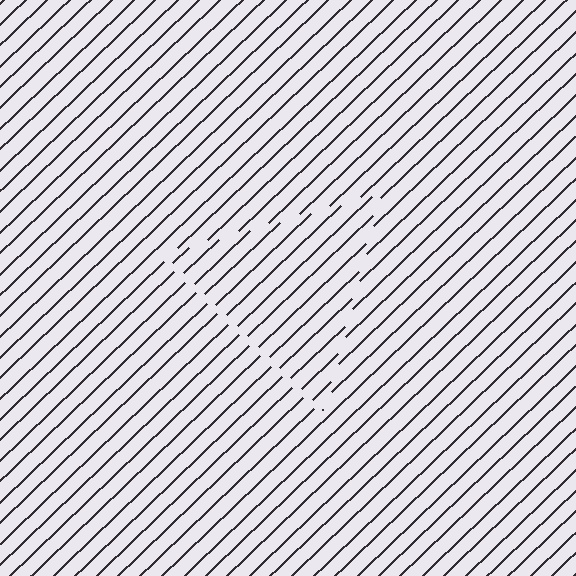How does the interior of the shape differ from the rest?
The interior of the shape contains the same grating, shifted by half a period — the contour is defined by the phase discontinuity where line-ends from the inner and outer gratings abut.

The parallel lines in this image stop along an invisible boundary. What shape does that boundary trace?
An illusory triangle. The interior of the shape contains the same grating, shifted by half a period — the contour is defined by the phase discontinuity where line-ends from the inner and outer gratings abut.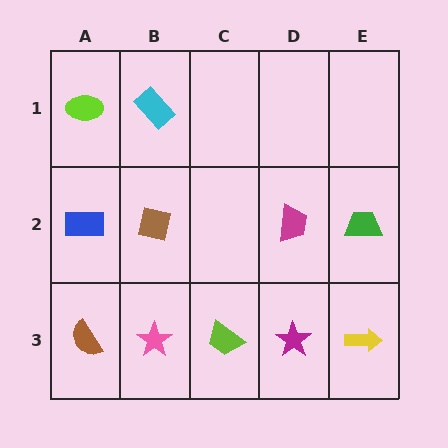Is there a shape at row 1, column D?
No, that cell is empty.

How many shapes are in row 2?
4 shapes.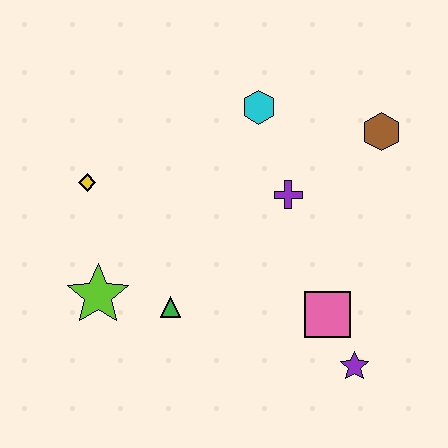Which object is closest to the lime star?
The green triangle is closest to the lime star.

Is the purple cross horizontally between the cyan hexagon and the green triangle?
No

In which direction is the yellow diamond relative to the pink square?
The yellow diamond is to the left of the pink square.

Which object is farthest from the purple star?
The yellow diamond is farthest from the purple star.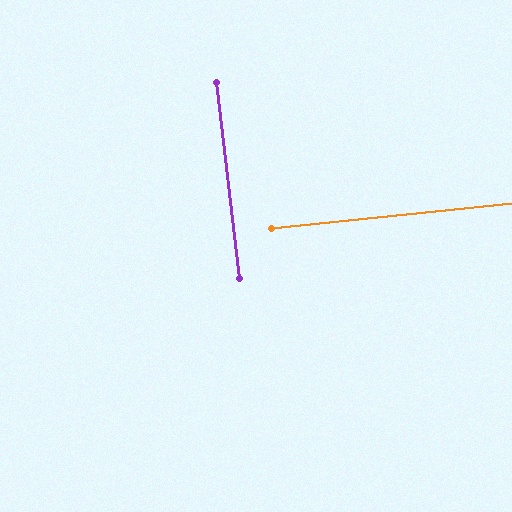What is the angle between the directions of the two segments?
Approximately 89 degrees.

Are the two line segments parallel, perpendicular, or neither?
Perpendicular — they meet at approximately 89°.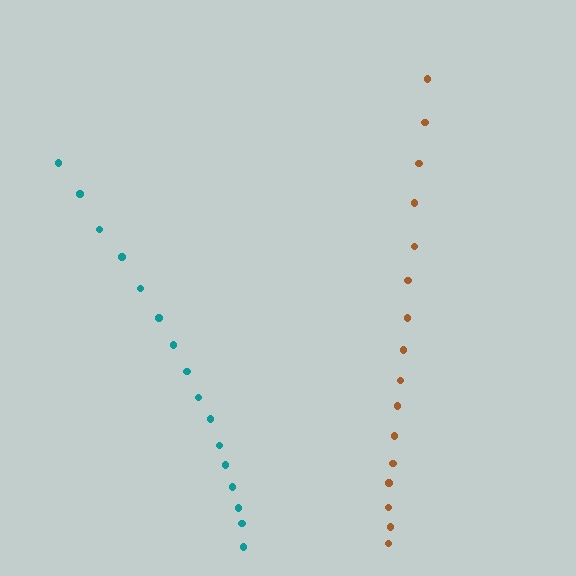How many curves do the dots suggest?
There are 2 distinct paths.